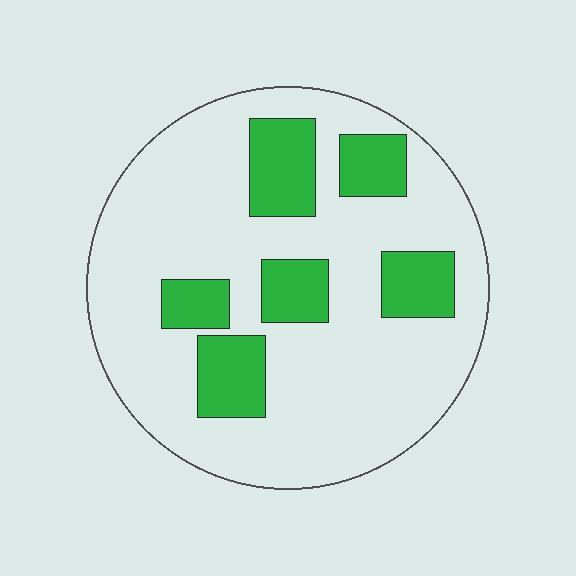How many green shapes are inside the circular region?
6.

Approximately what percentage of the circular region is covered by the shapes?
Approximately 25%.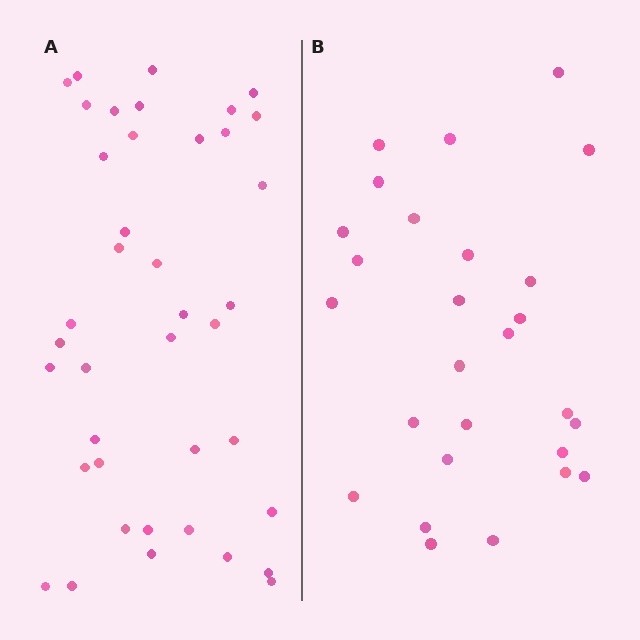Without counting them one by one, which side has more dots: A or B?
Region A (the left region) has more dots.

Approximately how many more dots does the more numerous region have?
Region A has approximately 15 more dots than region B.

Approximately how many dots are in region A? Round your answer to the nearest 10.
About 40 dots.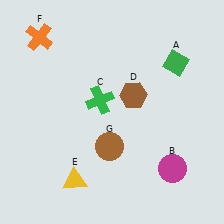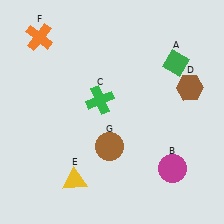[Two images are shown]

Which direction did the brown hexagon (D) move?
The brown hexagon (D) moved right.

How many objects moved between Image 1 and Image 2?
1 object moved between the two images.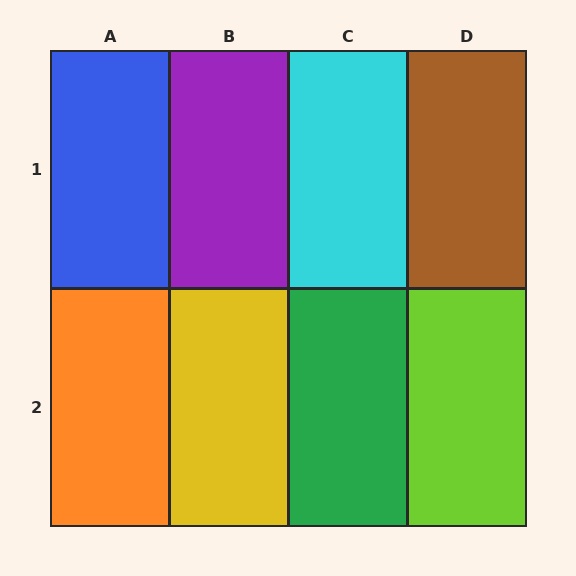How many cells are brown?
1 cell is brown.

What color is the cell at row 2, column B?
Yellow.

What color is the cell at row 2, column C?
Green.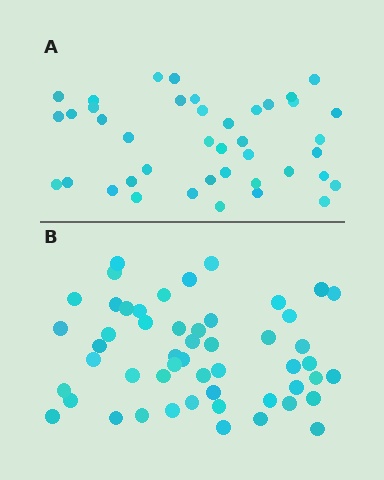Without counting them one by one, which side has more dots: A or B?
Region B (the bottom region) has more dots.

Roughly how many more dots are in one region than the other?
Region B has roughly 12 or so more dots than region A.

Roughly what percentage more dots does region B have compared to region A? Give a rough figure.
About 25% more.